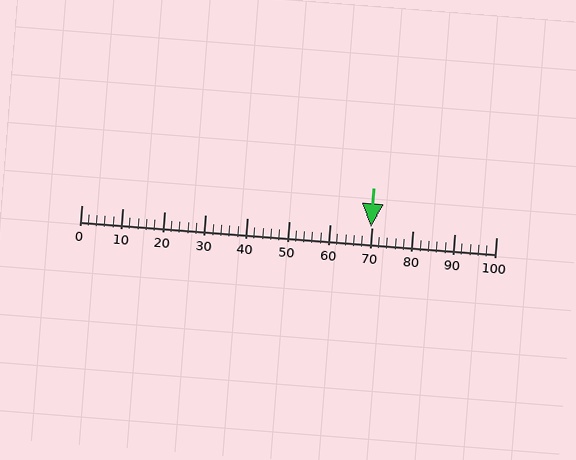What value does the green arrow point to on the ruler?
The green arrow points to approximately 70.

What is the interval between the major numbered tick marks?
The major tick marks are spaced 10 units apart.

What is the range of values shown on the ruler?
The ruler shows values from 0 to 100.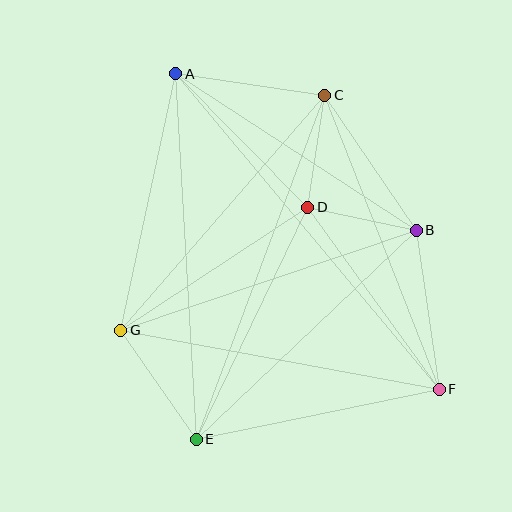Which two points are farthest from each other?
Points A and F are farthest from each other.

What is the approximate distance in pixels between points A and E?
The distance between A and E is approximately 366 pixels.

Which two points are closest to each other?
Points B and D are closest to each other.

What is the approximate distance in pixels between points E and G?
The distance between E and G is approximately 132 pixels.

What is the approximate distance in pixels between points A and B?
The distance between A and B is approximately 287 pixels.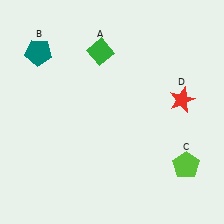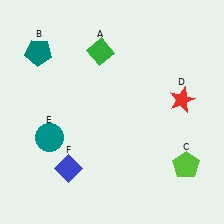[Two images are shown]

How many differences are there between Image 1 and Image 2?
There are 2 differences between the two images.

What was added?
A teal circle (E), a blue diamond (F) were added in Image 2.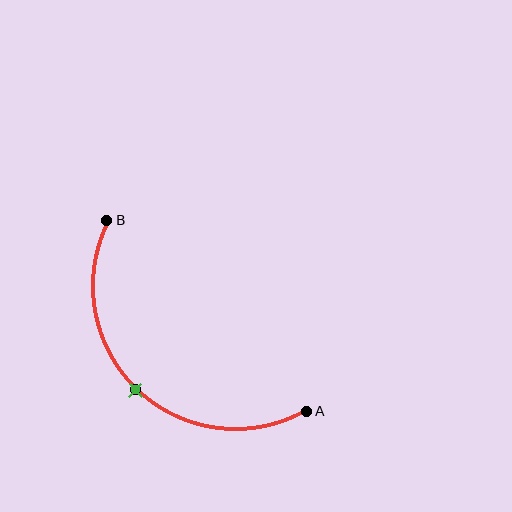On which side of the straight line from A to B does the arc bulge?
The arc bulges below and to the left of the straight line connecting A and B.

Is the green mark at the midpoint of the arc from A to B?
Yes. The green mark lies on the arc at equal arc-length from both A and B — it is the arc midpoint.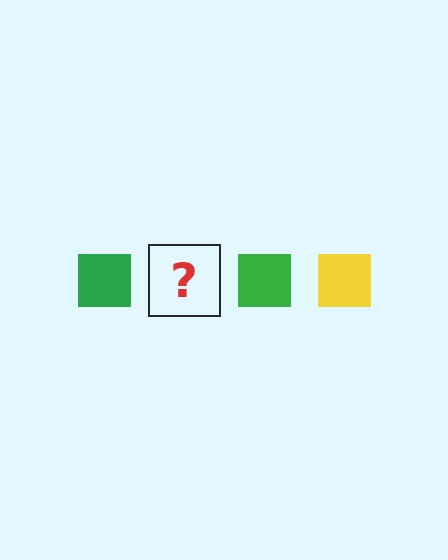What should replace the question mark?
The question mark should be replaced with a yellow square.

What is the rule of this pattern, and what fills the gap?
The rule is that the pattern cycles through green, yellow squares. The gap should be filled with a yellow square.